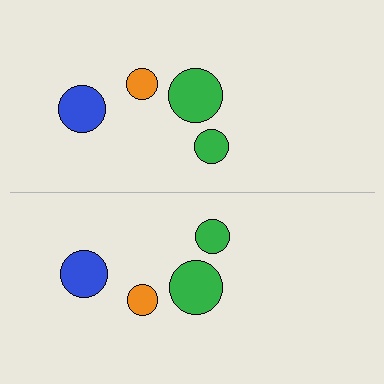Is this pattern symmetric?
Yes, this pattern has bilateral (reflection) symmetry.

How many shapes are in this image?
There are 8 shapes in this image.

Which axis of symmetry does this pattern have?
The pattern has a horizontal axis of symmetry running through the center of the image.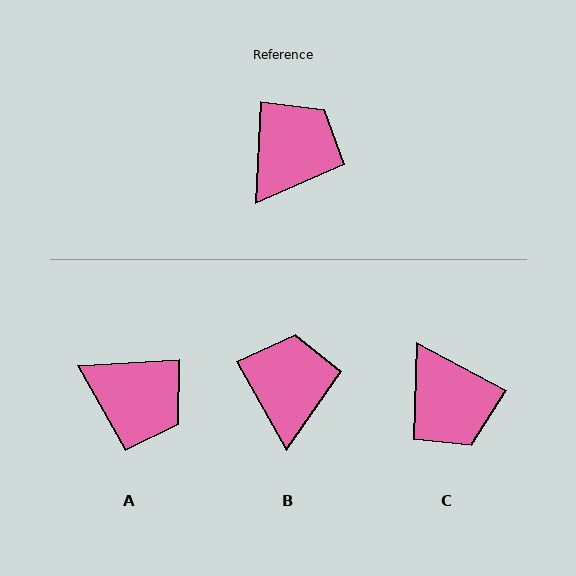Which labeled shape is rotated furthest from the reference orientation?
C, about 116 degrees away.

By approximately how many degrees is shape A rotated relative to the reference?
Approximately 84 degrees clockwise.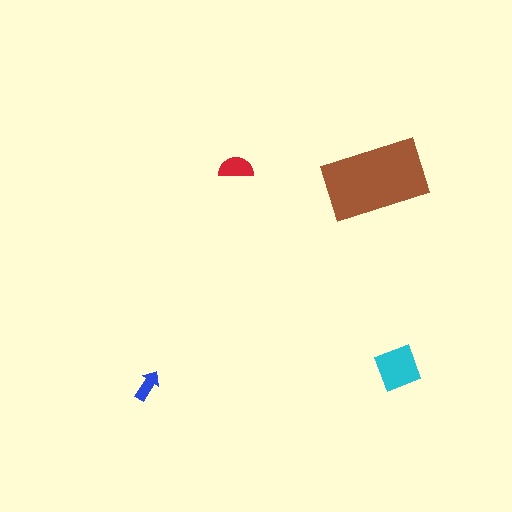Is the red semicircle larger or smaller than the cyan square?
Smaller.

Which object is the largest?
The brown rectangle.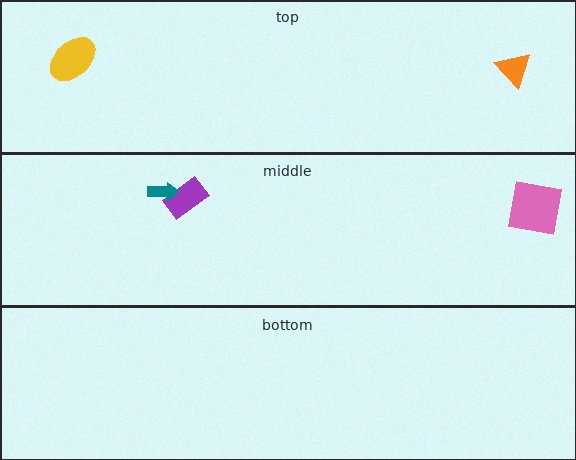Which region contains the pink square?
The middle region.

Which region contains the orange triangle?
The top region.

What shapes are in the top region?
The yellow ellipse, the orange triangle.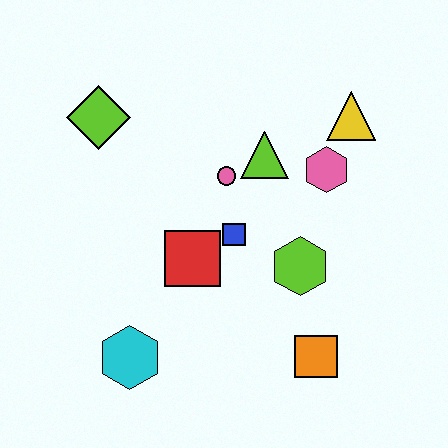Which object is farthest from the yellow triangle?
The cyan hexagon is farthest from the yellow triangle.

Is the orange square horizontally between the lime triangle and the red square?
No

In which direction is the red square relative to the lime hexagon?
The red square is to the left of the lime hexagon.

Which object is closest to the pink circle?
The lime triangle is closest to the pink circle.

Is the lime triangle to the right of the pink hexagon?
No